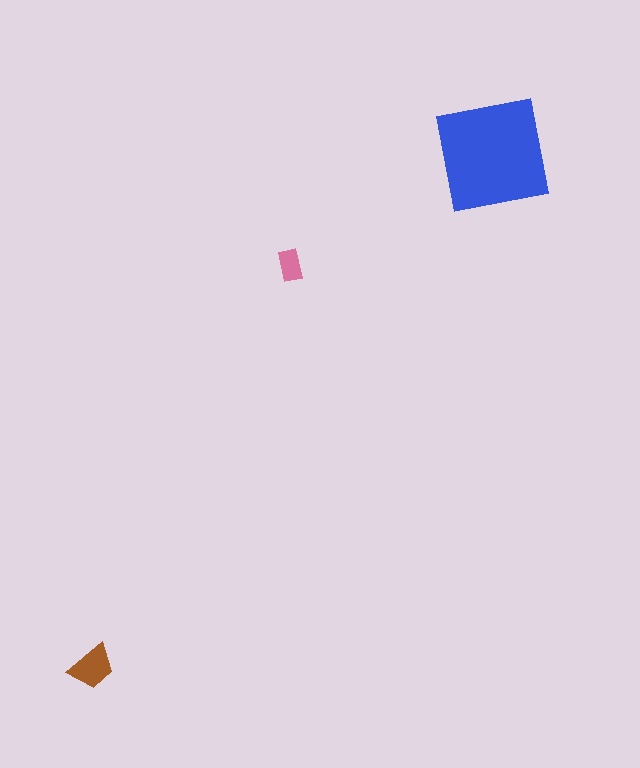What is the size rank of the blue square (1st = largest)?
1st.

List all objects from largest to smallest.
The blue square, the brown trapezoid, the pink rectangle.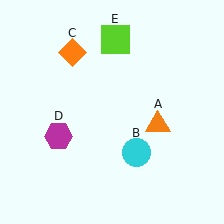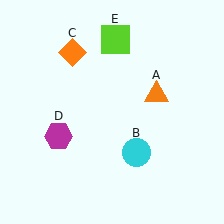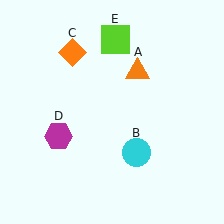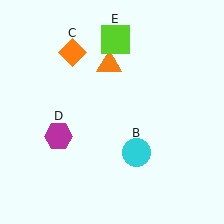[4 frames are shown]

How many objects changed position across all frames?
1 object changed position: orange triangle (object A).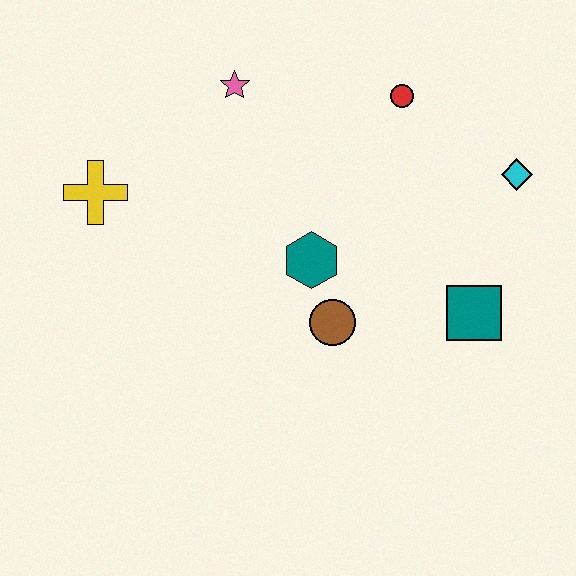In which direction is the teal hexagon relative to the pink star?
The teal hexagon is below the pink star.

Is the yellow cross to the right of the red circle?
No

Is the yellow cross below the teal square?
No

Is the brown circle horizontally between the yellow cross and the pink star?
No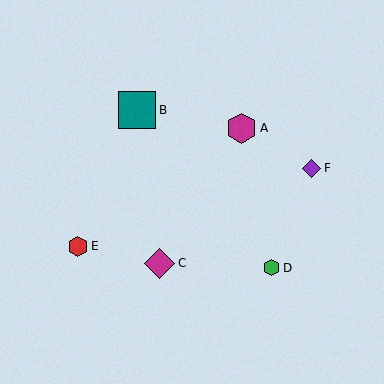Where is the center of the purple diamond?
The center of the purple diamond is at (312, 168).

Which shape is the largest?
The teal square (labeled B) is the largest.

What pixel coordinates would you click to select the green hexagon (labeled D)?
Click at (272, 268) to select the green hexagon D.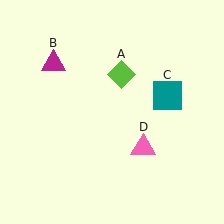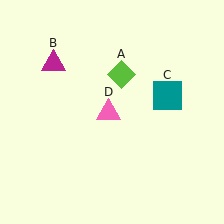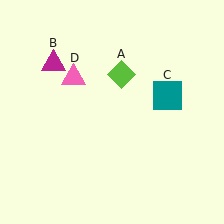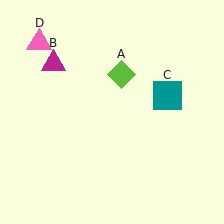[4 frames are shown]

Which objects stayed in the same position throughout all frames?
Lime diamond (object A) and magenta triangle (object B) and teal square (object C) remained stationary.